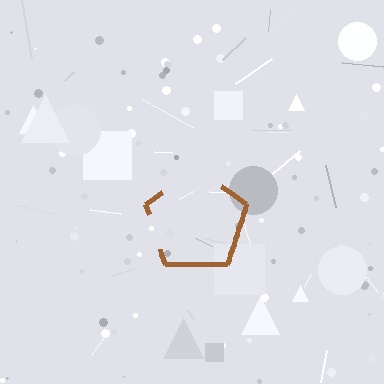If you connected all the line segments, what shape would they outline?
They would outline a pentagon.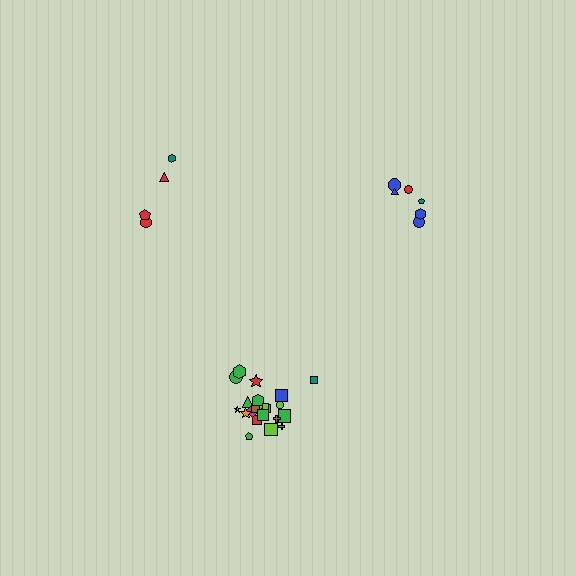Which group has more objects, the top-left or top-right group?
The top-right group.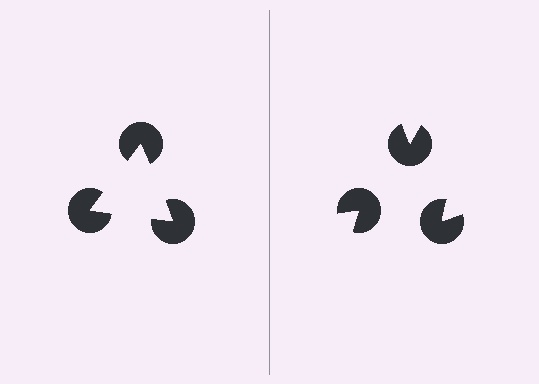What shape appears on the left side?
An illusory triangle.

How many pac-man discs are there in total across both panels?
6 — 3 on each side.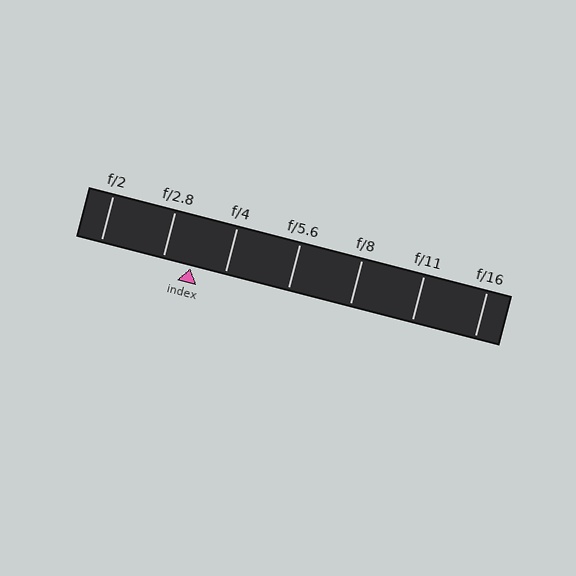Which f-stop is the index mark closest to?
The index mark is closest to f/2.8.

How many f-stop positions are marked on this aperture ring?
There are 7 f-stop positions marked.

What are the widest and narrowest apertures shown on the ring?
The widest aperture shown is f/2 and the narrowest is f/16.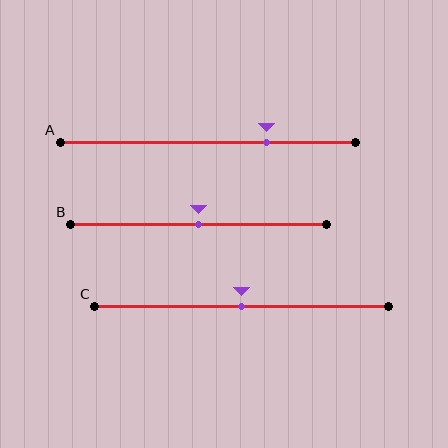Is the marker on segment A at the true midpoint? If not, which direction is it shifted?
No, the marker on segment A is shifted to the right by about 20% of the segment length.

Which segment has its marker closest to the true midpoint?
Segment B has its marker closest to the true midpoint.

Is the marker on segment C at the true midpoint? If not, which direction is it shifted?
Yes, the marker on segment C is at the true midpoint.